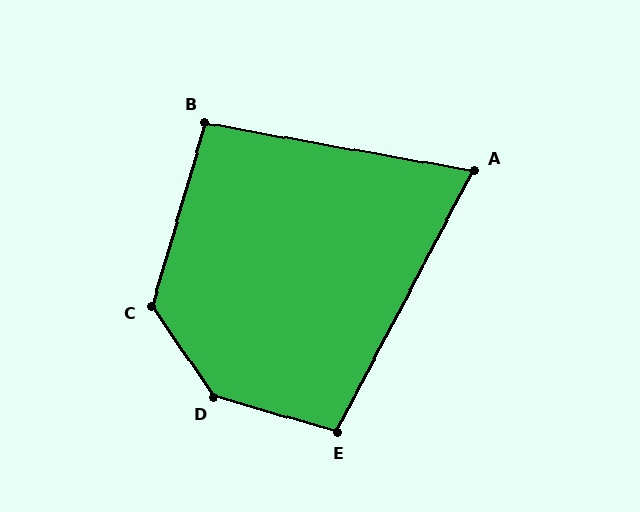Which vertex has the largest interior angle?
D, at approximately 141 degrees.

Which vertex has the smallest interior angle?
A, at approximately 72 degrees.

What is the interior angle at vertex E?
Approximately 102 degrees (obtuse).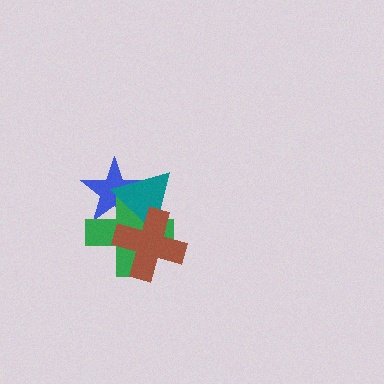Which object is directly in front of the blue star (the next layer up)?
The green cross is directly in front of the blue star.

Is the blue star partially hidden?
Yes, it is partially covered by another shape.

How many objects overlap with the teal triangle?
3 objects overlap with the teal triangle.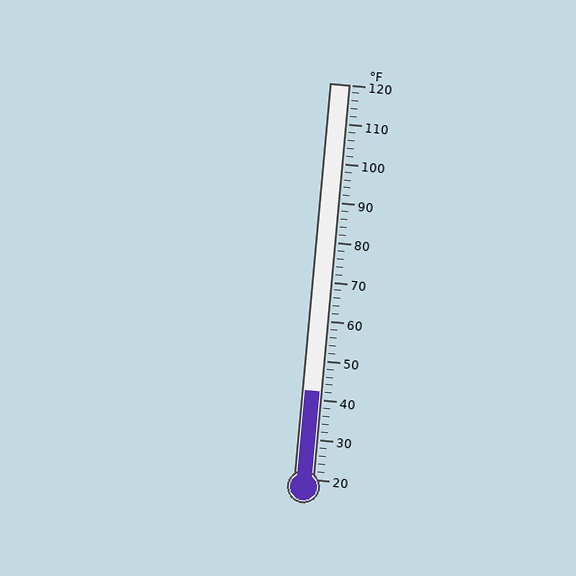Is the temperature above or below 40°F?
The temperature is above 40°F.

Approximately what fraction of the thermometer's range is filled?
The thermometer is filled to approximately 20% of its range.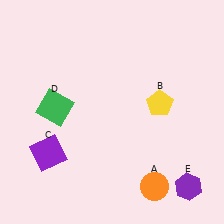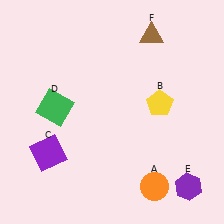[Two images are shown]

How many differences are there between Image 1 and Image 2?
There is 1 difference between the two images.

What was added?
A brown triangle (F) was added in Image 2.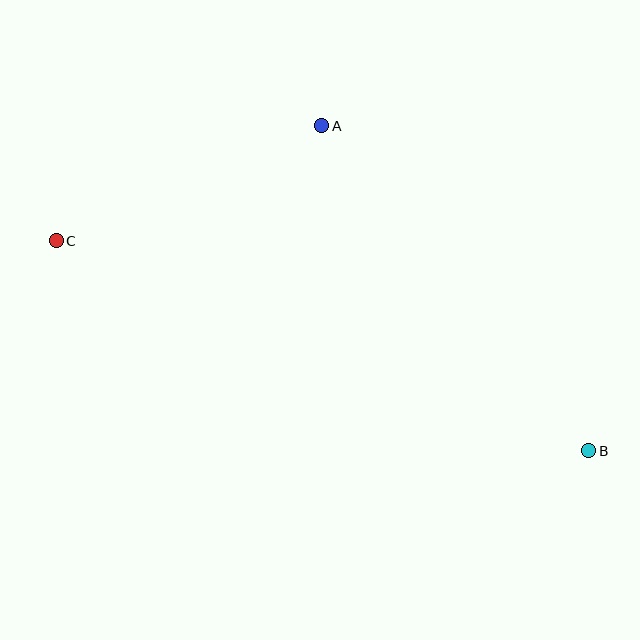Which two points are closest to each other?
Points A and C are closest to each other.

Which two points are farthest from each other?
Points B and C are farthest from each other.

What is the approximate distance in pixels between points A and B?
The distance between A and B is approximately 421 pixels.